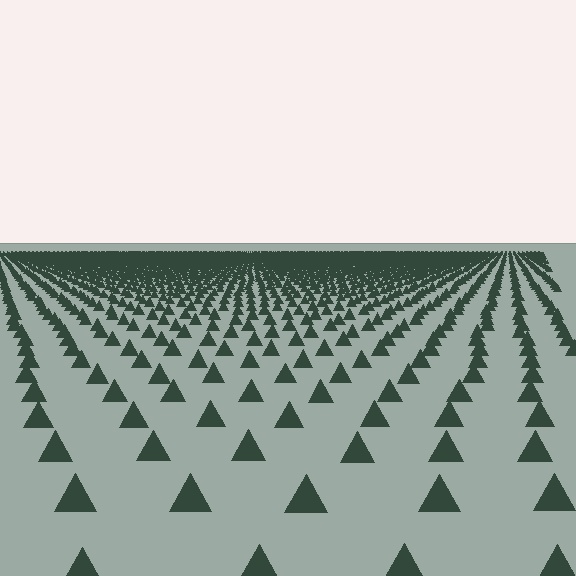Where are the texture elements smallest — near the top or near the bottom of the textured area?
Near the top.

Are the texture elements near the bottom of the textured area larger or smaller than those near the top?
Larger. Near the bottom, elements are closer to the viewer and appear at a bigger on-screen size.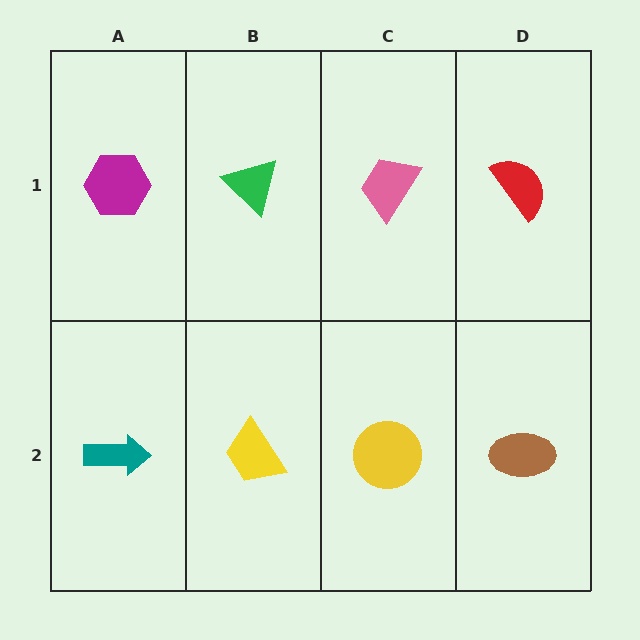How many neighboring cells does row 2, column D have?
2.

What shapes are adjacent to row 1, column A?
A teal arrow (row 2, column A), a green triangle (row 1, column B).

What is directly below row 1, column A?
A teal arrow.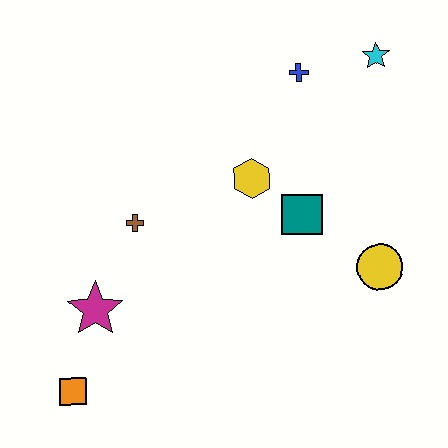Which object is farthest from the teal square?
The orange square is farthest from the teal square.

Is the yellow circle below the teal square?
Yes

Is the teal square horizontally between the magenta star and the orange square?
No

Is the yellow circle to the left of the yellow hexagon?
No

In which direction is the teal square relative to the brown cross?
The teal square is to the right of the brown cross.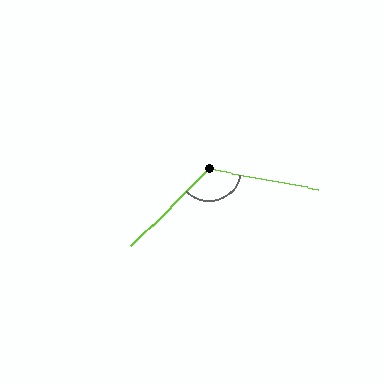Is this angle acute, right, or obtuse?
It is obtuse.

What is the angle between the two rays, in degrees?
Approximately 125 degrees.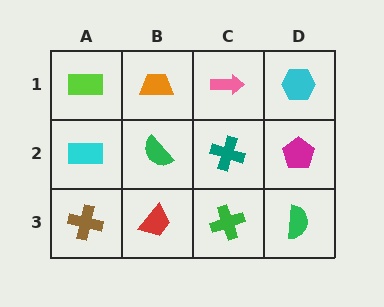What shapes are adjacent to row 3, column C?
A teal cross (row 2, column C), a red trapezoid (row 3, column B), a green semicircle (row 3, column D).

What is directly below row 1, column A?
A cyan rectangle.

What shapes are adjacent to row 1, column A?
A cyan rectangle (row 2, column A), an orange trapezoid (row 1, column B).